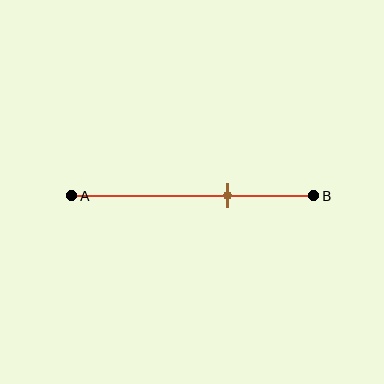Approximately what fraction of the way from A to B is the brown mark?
The brown mark is approximately 65% of the way from A to B.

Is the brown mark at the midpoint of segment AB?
No, the mark is at about 65% from A, not at the 50% midpoint.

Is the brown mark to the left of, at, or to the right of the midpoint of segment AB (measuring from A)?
The brown mark is to the right of the midpoint of segment AB.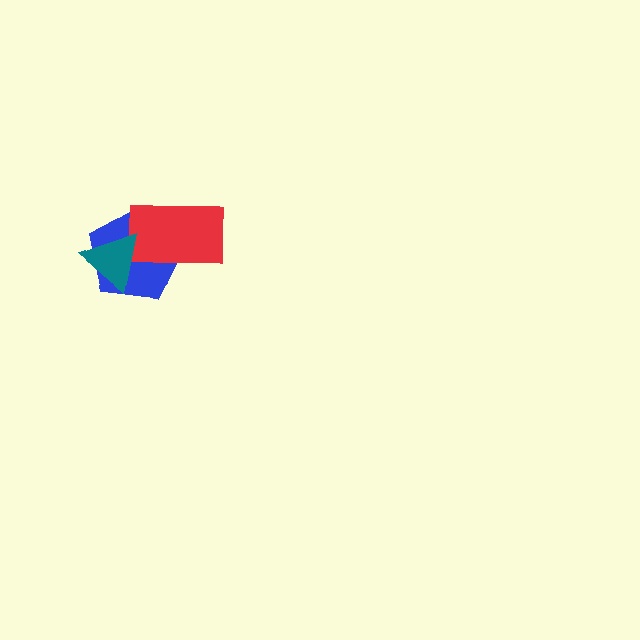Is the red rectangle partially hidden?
Yes, it is partially covered by another shape.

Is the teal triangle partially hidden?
No, no other shape covers it.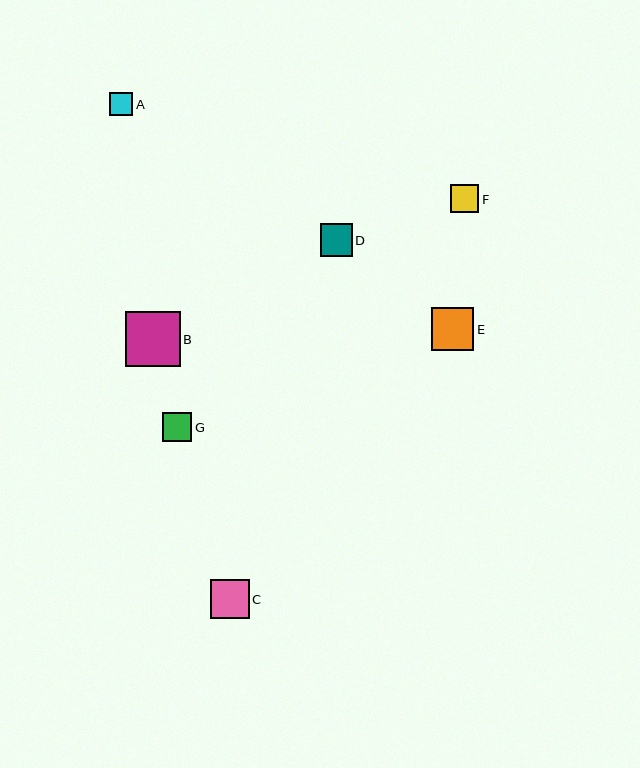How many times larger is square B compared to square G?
Square B is approximately 1.8 times the size of square G.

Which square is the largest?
Square B is the largest with a size of approximately 54 pixels.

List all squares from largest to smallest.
From largest to smallest: B, E, C, D, G, F, A.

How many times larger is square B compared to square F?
Square B is approximately 1.9 times the size of square F.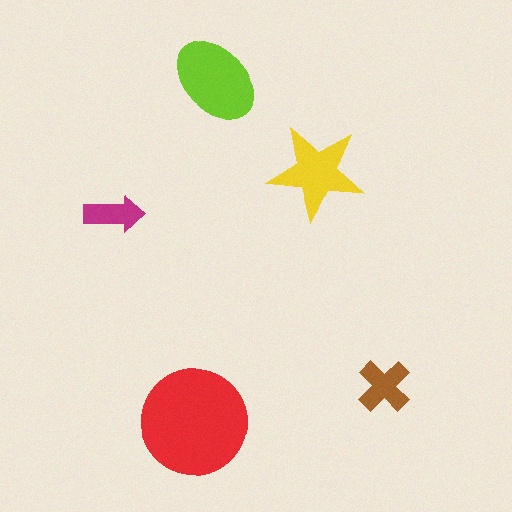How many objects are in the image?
There are 5 objects in the image.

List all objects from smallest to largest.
The magenta arrow, the brown cross, the yellow star, the lime ellipse, the red circle.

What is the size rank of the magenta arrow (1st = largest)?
5th.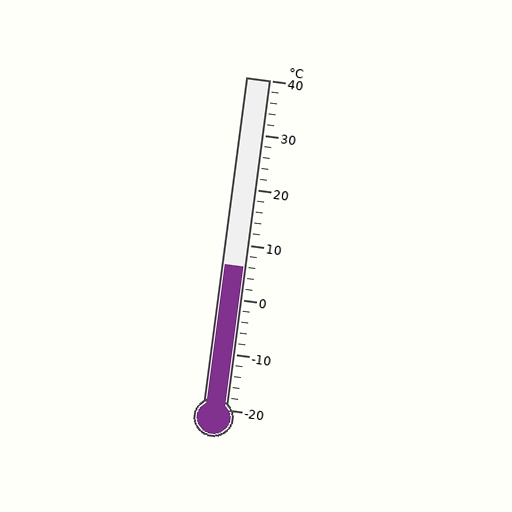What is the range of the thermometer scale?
The thermometer scale ranges from -20°C to 40°C.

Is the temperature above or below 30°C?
The temperature is below 30°C.